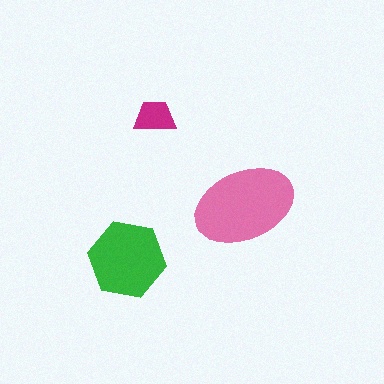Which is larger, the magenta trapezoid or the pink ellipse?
The pink ellipse.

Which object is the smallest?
The magenta trapezoid.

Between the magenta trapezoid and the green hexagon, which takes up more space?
The green hexagon.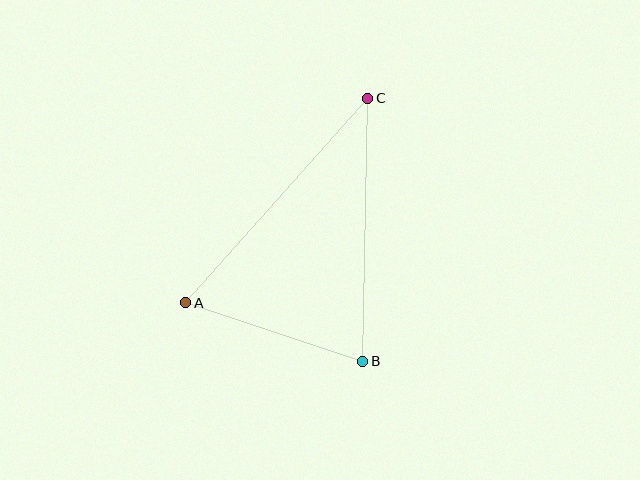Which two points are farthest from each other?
Points A and C are farthest from each other.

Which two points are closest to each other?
Points A and B are closest to each other.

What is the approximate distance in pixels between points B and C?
The distance between B and C is approximately 263 pixels.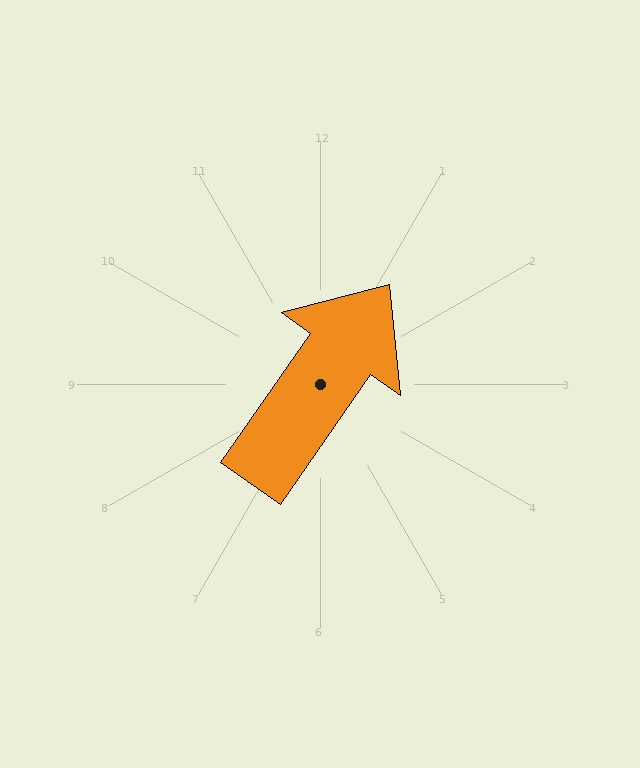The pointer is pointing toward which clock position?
Roughly 1 o'clock.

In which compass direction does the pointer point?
Northeast.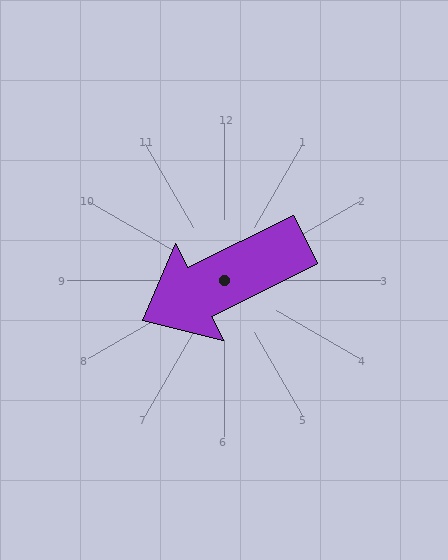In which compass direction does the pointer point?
Southwest.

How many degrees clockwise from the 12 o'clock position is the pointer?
Approximately 244 degrees.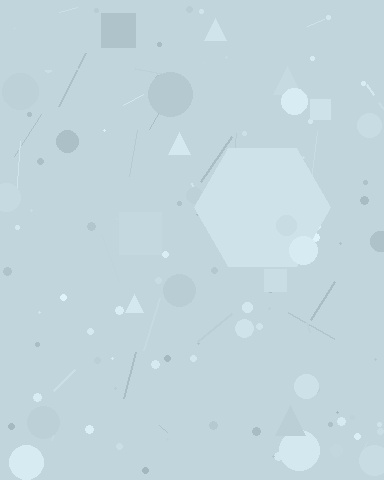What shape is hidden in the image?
A hexagon is hidden in the image.